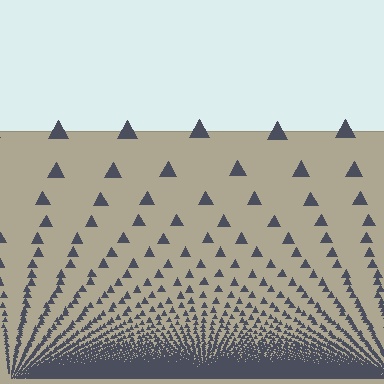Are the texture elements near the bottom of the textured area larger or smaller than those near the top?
Smaller. The gradient is inverted — elements near the bottom are smaller and denser.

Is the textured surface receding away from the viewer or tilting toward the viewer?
The surface appears to tilt toward the viewer. Texture elements get larger and sparser toward the top.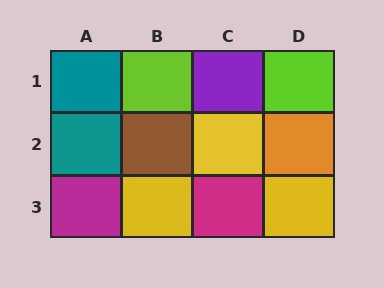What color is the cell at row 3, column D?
Yellow.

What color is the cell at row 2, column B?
Brown.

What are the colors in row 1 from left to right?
Teal, lime, purple, lime.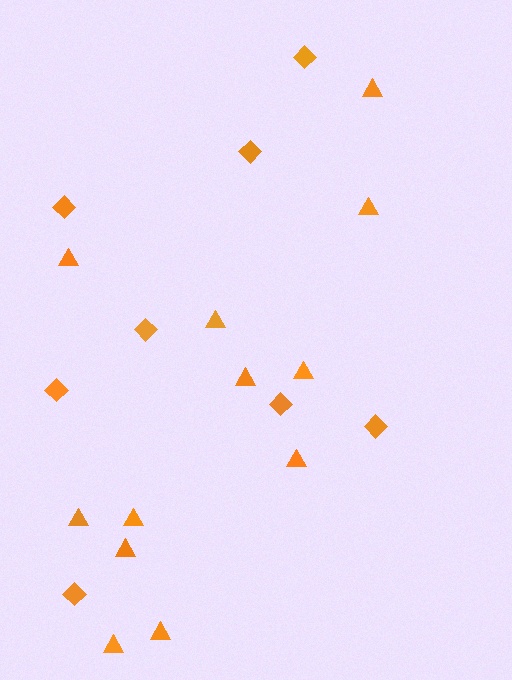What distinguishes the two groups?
There are 2 groups: one group of triangles (12) and one group of diamonds (8).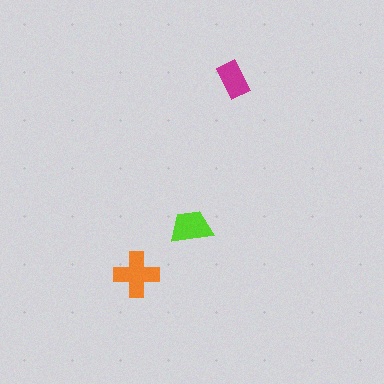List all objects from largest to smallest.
The orange cross, the lime trapezoid, the magenta rectangle.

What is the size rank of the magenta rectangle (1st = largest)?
3rd.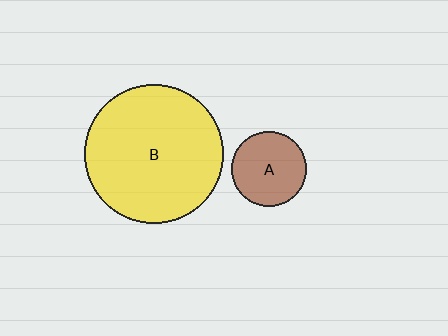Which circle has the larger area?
Circle B (yellow).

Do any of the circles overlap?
No, none of the circles overlap.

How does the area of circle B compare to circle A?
Approximately 3.5 times.